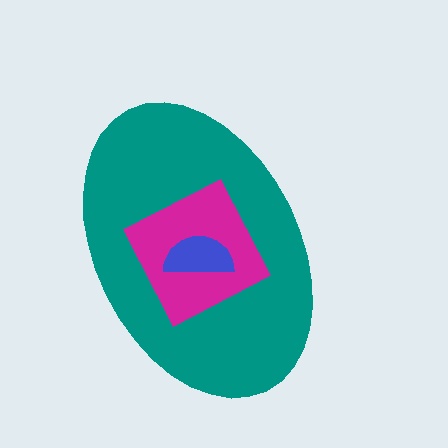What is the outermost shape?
The teal ellipse.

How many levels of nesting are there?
3.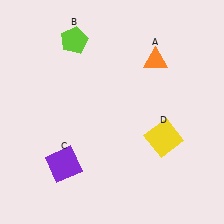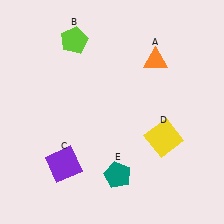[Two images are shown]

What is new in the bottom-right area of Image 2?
A teal pentagon (E) was added in the bottom-right area of Image 2.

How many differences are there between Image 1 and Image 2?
There is 1 difference between the two images.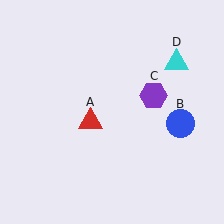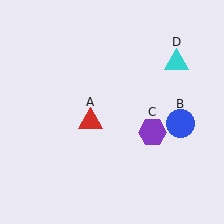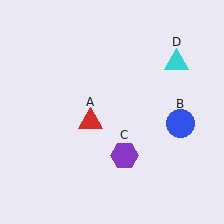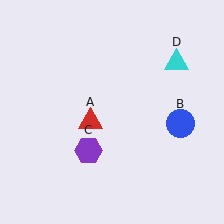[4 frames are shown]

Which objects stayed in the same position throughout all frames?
Red triangle (object A) and blue circle (object B) and cyan triangle (object D) remained stationary.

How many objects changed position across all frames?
1 object changed position: purple hexagon (object C).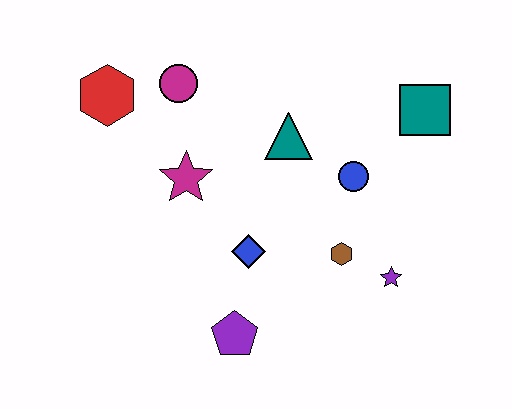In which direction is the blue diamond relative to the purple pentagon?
The blue diamond is above the purple pentagon.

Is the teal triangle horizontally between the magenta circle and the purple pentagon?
No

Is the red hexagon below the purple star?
No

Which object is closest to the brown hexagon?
The purple star is closest to the brown hexagon.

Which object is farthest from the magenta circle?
The purple star is farthest from the magenta circle.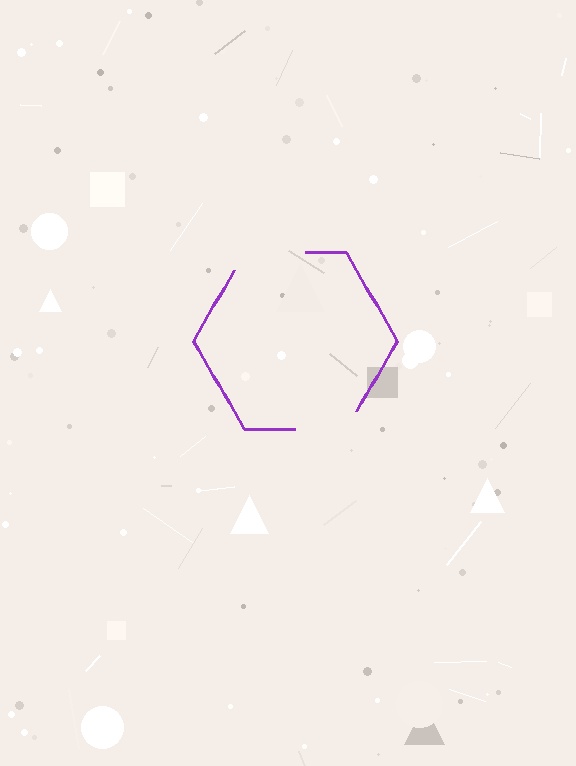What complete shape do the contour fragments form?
The contour fragments form a hexagon.